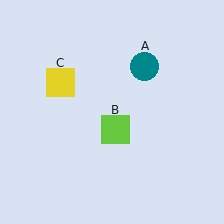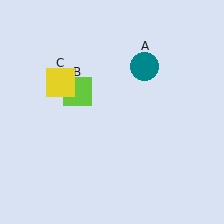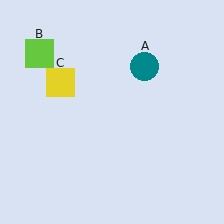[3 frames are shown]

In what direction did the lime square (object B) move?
The lime square (object B) moved up and to the left.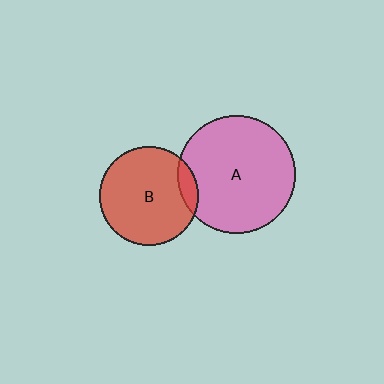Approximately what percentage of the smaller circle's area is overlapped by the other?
Approximately 10%.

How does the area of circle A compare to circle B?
Approximately 1.4 times.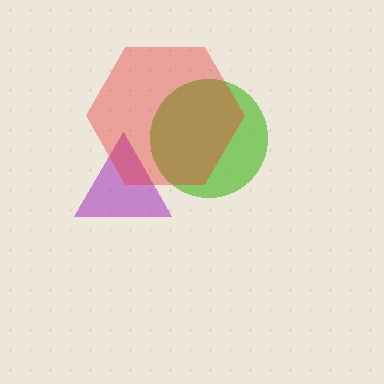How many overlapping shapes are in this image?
There are 3 overlapping shapes in the image.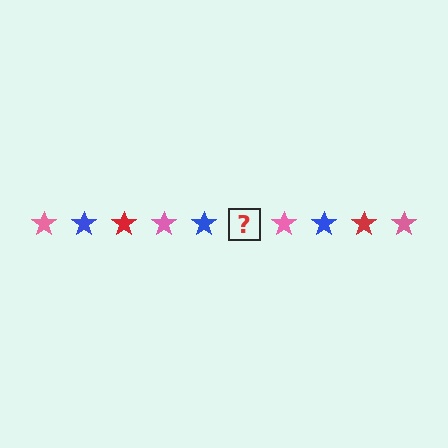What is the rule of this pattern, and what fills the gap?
The rule is that the pattern cycles through pink, blue, red stars. The gap should be filled with a red star.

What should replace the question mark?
The question mark should be replaced with a red star.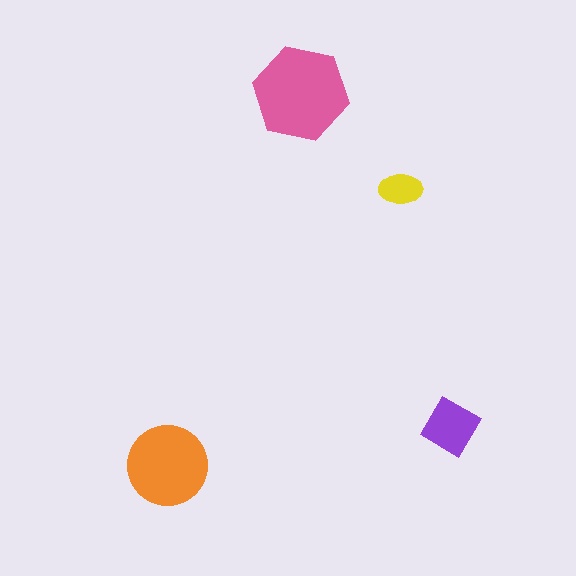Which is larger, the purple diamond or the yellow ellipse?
The purple diamond.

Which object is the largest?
The pink hexagon.